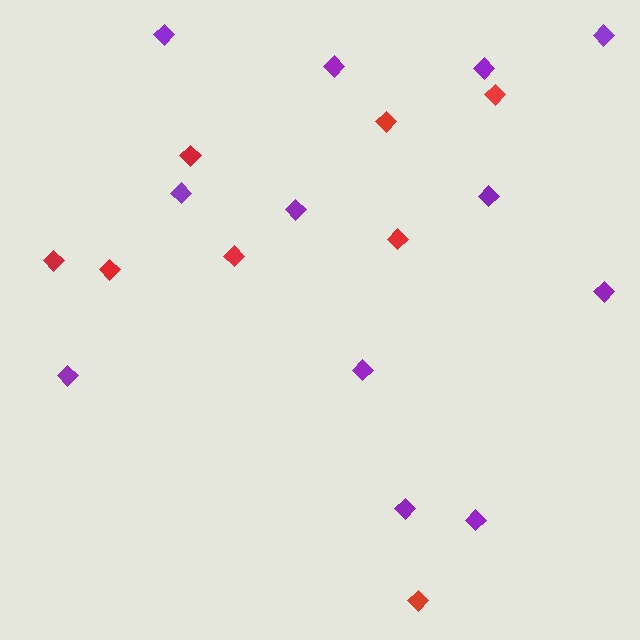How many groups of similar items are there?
There are 2 groups: one group of purple diamonds (12) and one group of red diamonds (8).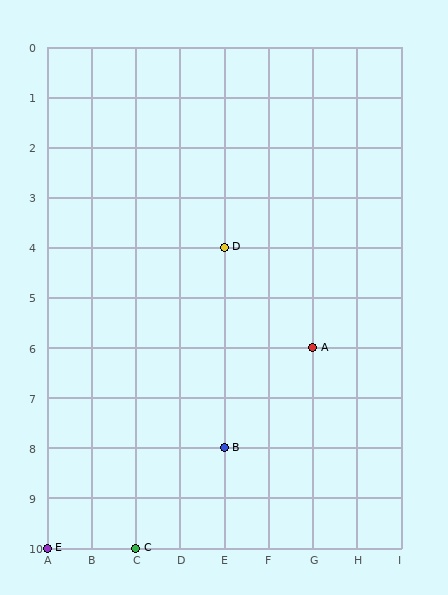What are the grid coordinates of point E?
Point E is at grid coordinates (A, 10).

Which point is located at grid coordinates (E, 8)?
Point B is at (E, 8).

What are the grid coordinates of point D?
Point D is at grid coordinates (E, 4).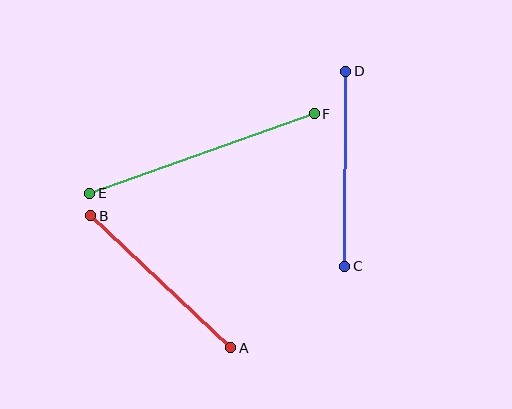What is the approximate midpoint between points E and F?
The midpoint is at approximately (202, 153) pixels.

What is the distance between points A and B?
The distance is approximately 193 pixels.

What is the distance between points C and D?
The distance is approximately 195 pixels.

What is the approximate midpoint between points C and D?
The midpoint is at approximately (345, 169) pixels.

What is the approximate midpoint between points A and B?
The midpoint is at approximately (161, 282) pixels.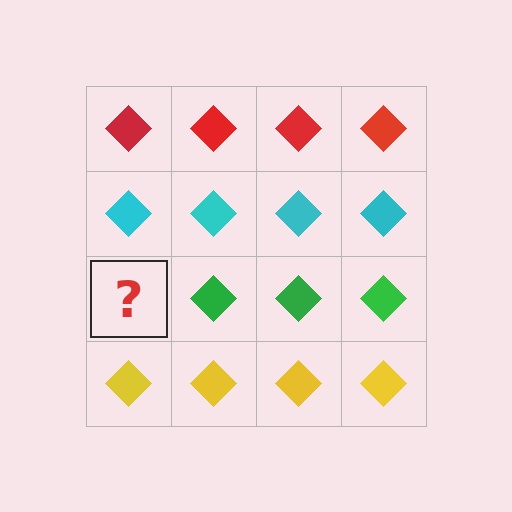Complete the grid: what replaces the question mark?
The question mark should be replaced with a green diamond.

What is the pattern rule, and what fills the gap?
The rule is that each row has a consistent color. The gap should be filled with a green diamond.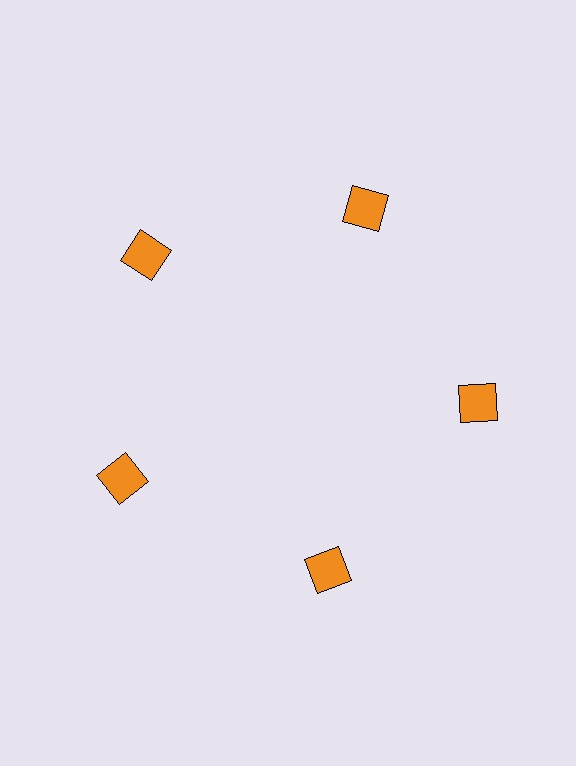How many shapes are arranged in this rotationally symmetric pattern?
There are 5 shapes, arranged in 5 groups of 1.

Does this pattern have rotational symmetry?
Yes, this pattern has 5-fold rotational symmetry. It looks the same after rotating 72 degrees around the center.